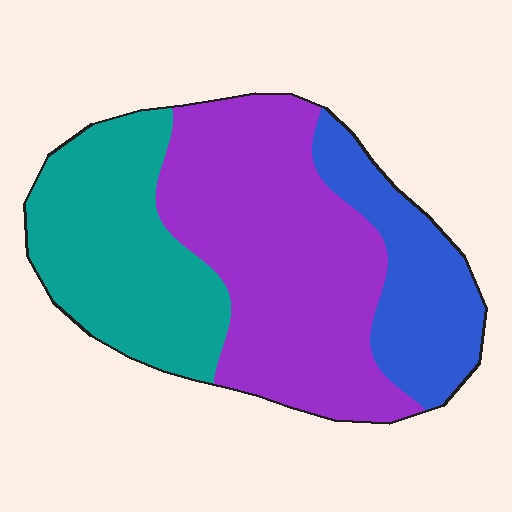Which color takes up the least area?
Blue, at roughly 20%.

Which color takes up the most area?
Purple, at roughly 50%.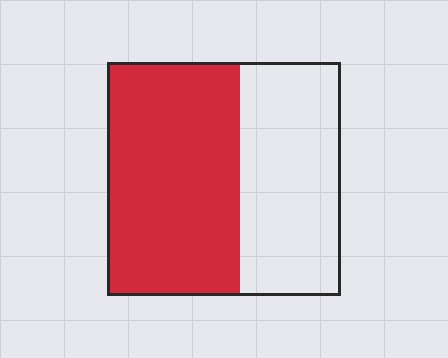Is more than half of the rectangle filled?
Yes.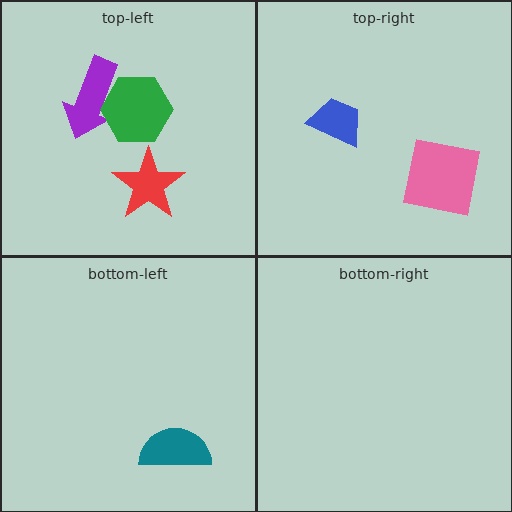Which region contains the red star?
The top-left region.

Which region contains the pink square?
The top-right region.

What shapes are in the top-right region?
The pink square, the blue trapezoid.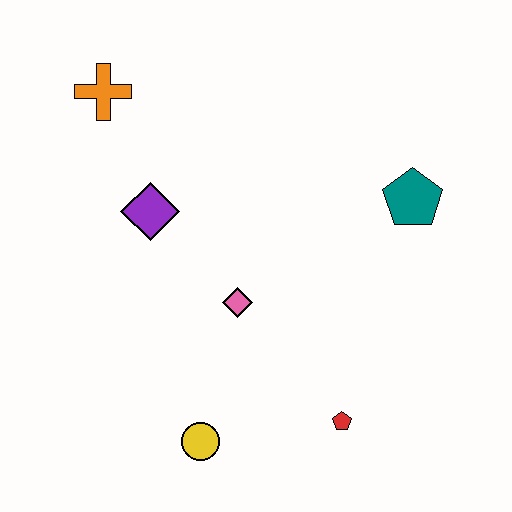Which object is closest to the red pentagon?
The yellow circle is closest to the red pentagon.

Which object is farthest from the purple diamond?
The red pentagon is farthest from the purple diamond.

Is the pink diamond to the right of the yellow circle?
Yes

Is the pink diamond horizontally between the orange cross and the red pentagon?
Yes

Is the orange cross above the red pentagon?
Yes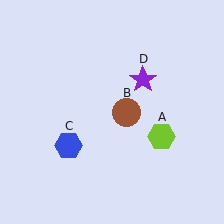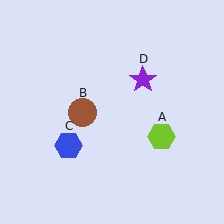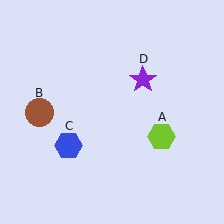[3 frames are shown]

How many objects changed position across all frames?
1 object changed position: brown circle (object B).